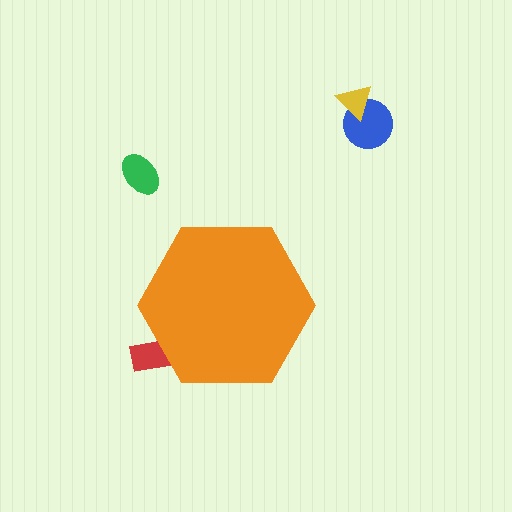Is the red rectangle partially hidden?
Yes, the red rectangle is partially hidden behind the orange hexagon.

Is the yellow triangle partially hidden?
No, the yellow triangle is fully visible.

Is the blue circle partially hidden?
No, the blue circle is fully visible.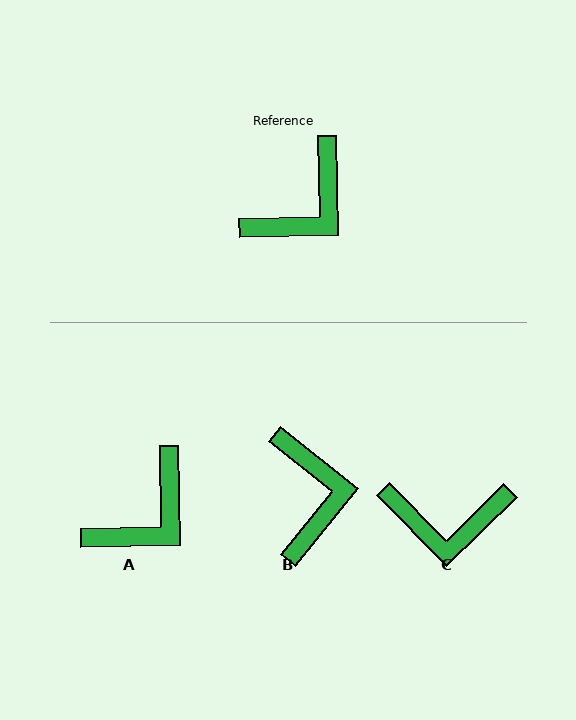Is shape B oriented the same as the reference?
No, it is off by about 50 degrees.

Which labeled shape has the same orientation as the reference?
A.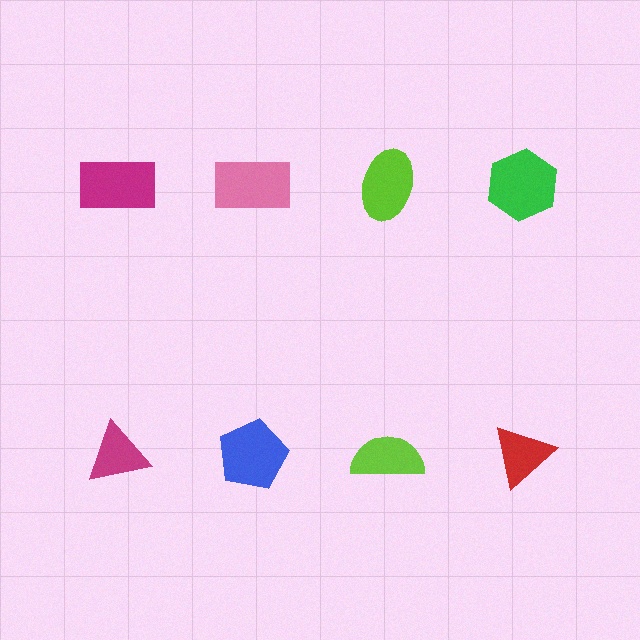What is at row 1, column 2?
A pink rectangle.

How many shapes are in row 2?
4 shapes.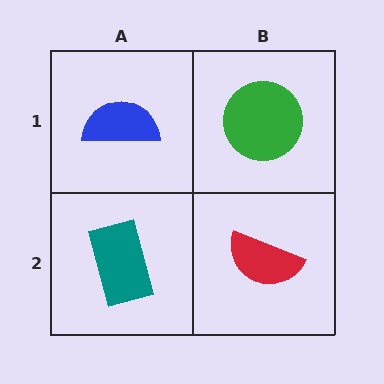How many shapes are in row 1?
2 shapes.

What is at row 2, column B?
A red semicircle.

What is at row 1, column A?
A blue semicircle.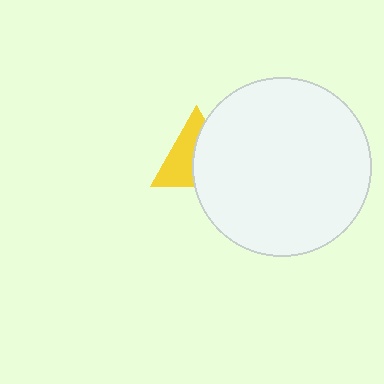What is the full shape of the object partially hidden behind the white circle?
The partially hidden object is a yellow triangle.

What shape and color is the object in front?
The object in front is a white circle.